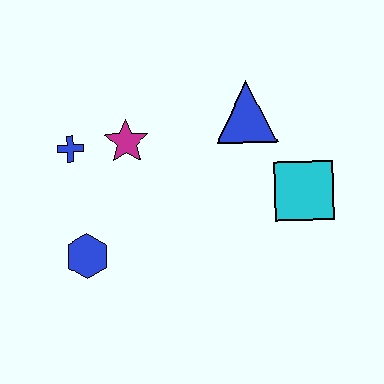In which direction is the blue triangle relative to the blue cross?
The blue triangle is to the right of the blue cross.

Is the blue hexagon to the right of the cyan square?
No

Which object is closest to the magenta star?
The blue cross is closest to the magenta star.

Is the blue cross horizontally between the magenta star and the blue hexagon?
No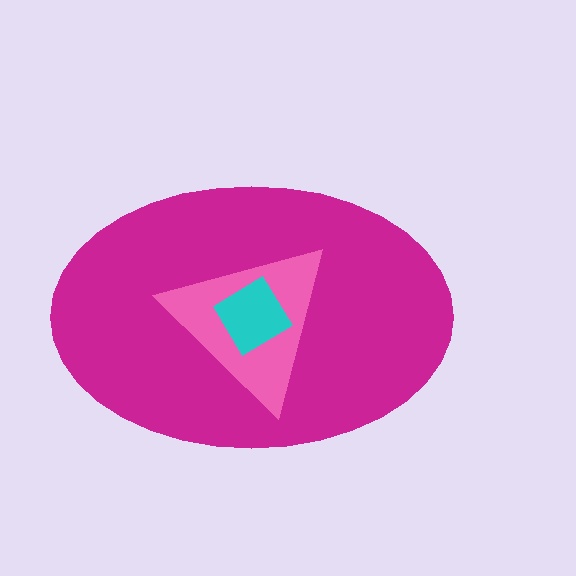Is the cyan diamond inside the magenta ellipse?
Yes.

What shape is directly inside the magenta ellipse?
The pink triangle.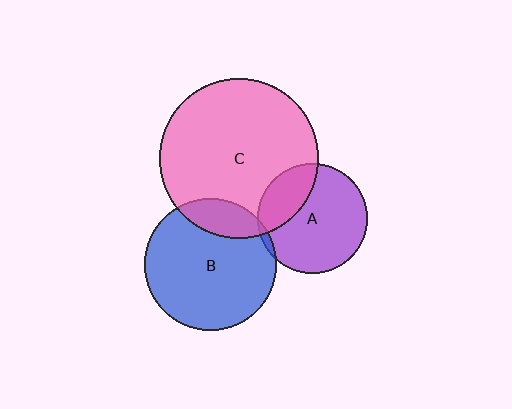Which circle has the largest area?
Circle C (pink).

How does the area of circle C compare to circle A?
Approximately 2.1 times.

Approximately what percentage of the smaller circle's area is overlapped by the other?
Approximately 5%.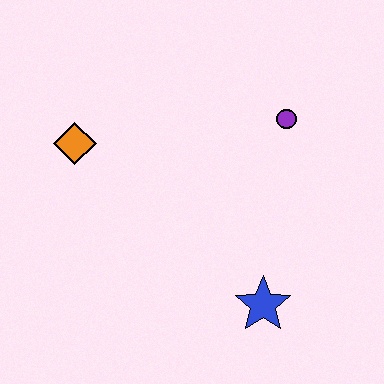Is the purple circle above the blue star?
Yes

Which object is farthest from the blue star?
The orange diamond is farthest from the blue star.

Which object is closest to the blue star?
The purple circle is closest to the blue star.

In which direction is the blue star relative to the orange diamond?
The blue star is to the right of the orange diamond.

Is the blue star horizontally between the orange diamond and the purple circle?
Yes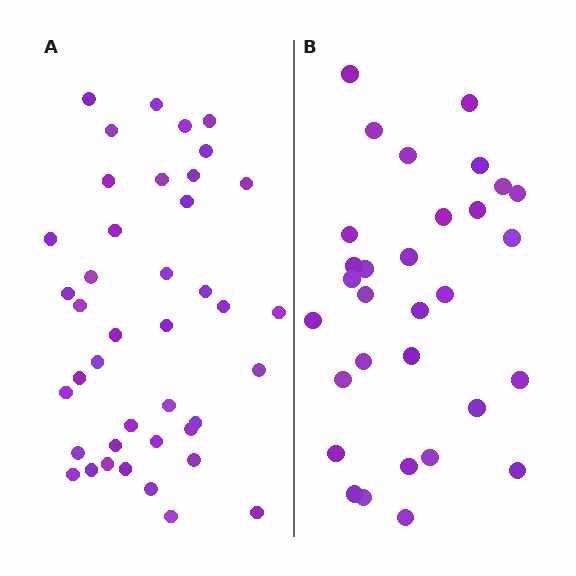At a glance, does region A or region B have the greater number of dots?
Region A (the left region) has more dots.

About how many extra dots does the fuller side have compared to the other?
Region A has roughly 10 or so more dots than region B.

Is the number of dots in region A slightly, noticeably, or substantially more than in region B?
Region A has noticeably more, but not dramatically so. The ratio is roughly 1.3 to 1.